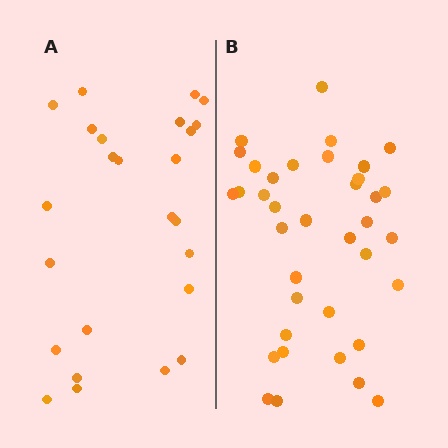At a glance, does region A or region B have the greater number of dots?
Region B (the right region) has more dots.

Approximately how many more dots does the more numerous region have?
Region B has roughly 12 or so more dots than region A.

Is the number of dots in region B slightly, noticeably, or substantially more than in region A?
Region B has substantially more. The ratio is roughly 1.5 to 1.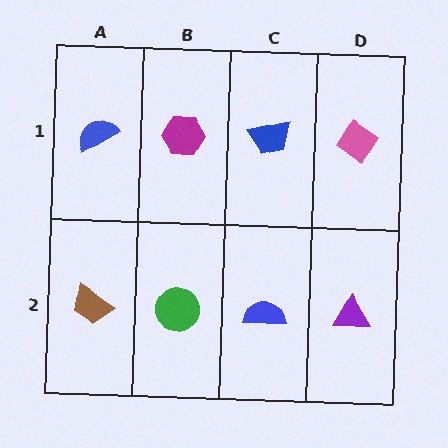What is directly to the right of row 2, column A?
A green circle.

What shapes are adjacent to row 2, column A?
A blue semicircle (row 1, column A), a green circle (row 2, column B).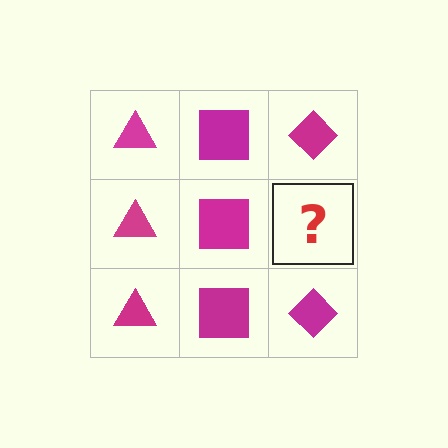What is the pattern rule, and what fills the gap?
The rule is that each column has a consistent shape. The gap should be filled with a magenta diamond.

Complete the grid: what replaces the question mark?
The question mark should be replaced with a magenta diamond.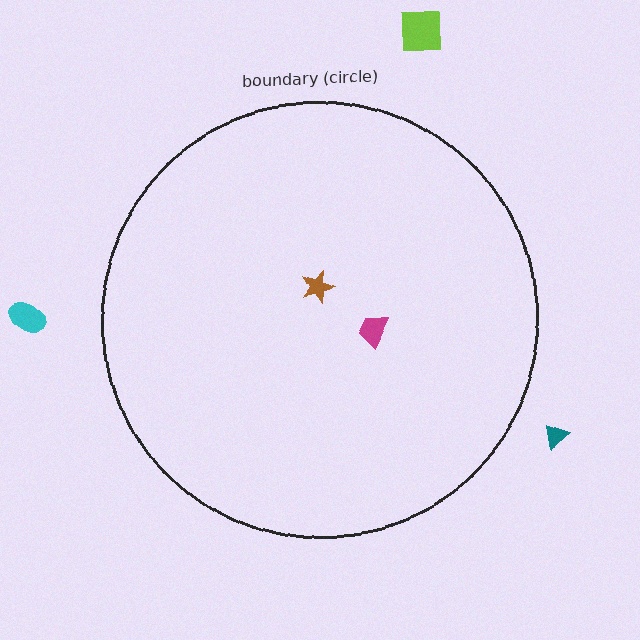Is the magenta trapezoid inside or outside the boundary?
Inside.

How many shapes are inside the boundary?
2 inside, 3 outside.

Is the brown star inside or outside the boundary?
Inside.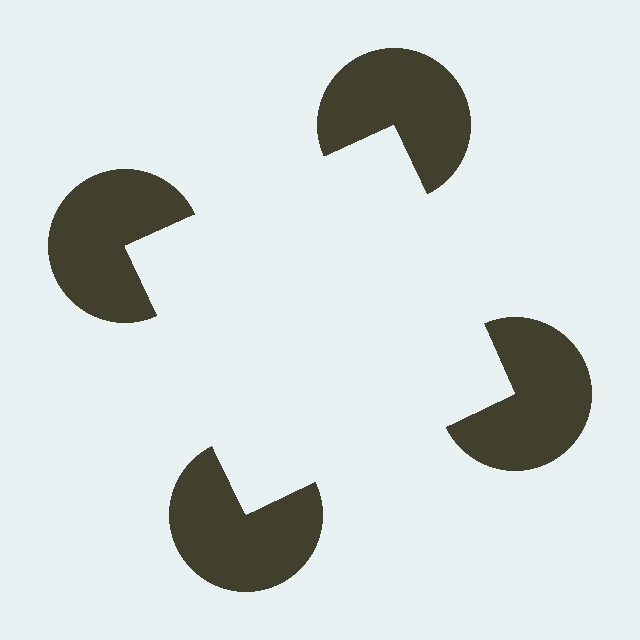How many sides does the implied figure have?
4 sides.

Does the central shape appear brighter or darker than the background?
It typically appears slightly brighter than the background, even though no actual brightness change is drawn.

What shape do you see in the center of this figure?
An illusory square — its edges are inferred from the aligned wedge cuts in the pac-man discs, not physically drawn.